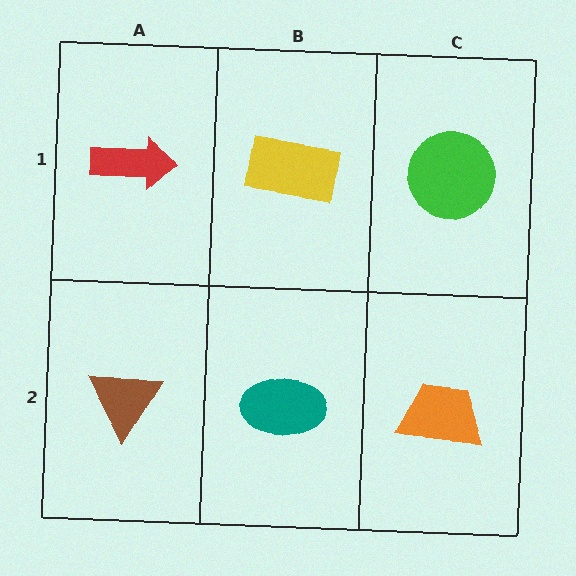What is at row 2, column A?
A brown triangle.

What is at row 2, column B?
A teal ellipse.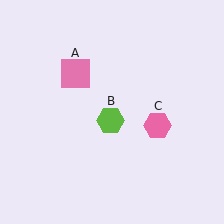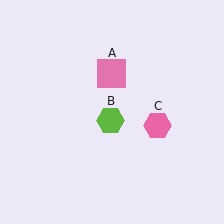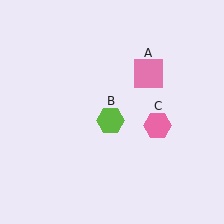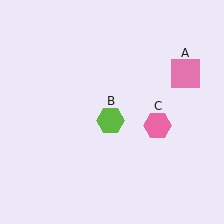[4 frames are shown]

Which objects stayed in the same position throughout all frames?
Lime hexagon (object B) and pink hexagon (object C) remained stationary.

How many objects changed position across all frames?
1 object changed position: pink square (object A).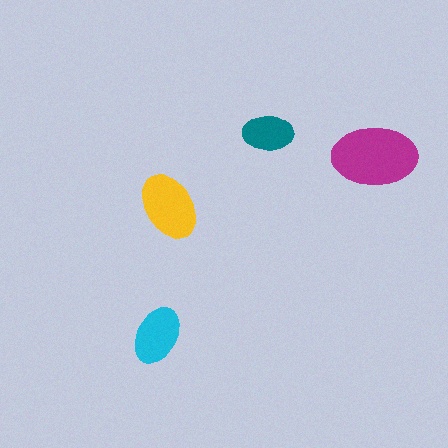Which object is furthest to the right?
The magenta ellipse is rightmost.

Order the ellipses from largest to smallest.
the magenta one, the yellow one, the cyan one, the teal one.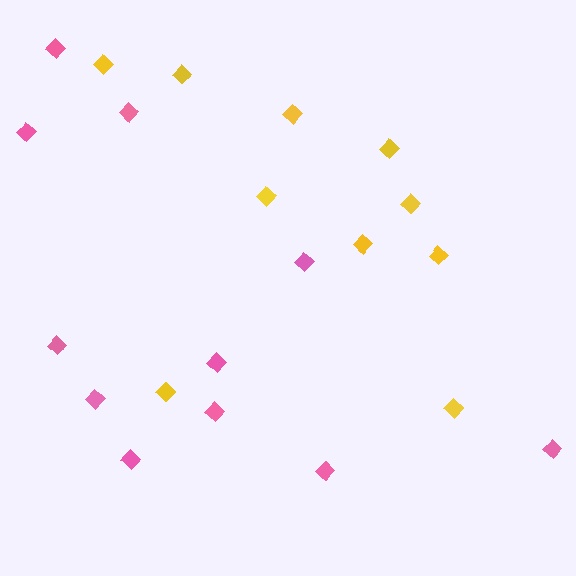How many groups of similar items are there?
There are 2 groups: one group of yellow diamonds (10) and one group of pink diamonds (11).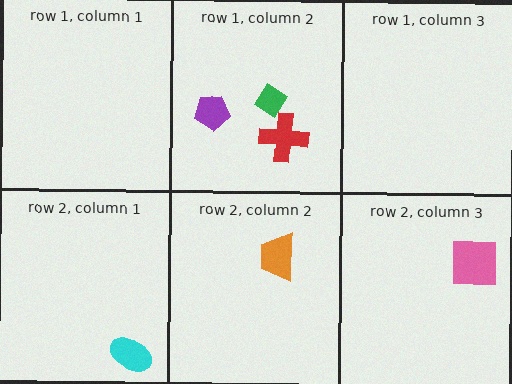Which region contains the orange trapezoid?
The row 2, column 2 region.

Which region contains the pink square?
The row 2, column 3 region.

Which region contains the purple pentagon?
The row 1, column 2 region.